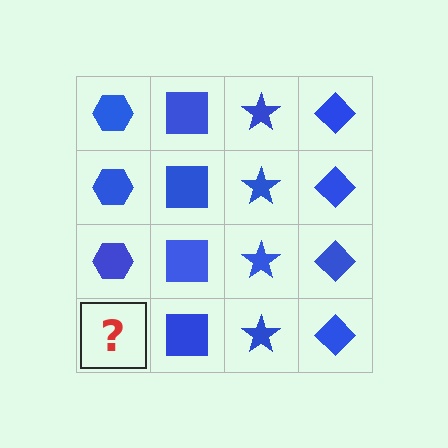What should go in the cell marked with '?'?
The missing cell should contain a blue hexagon.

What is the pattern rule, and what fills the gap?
The rule is that each column has a consistent shape. The gap should be filled with a blue hexagon.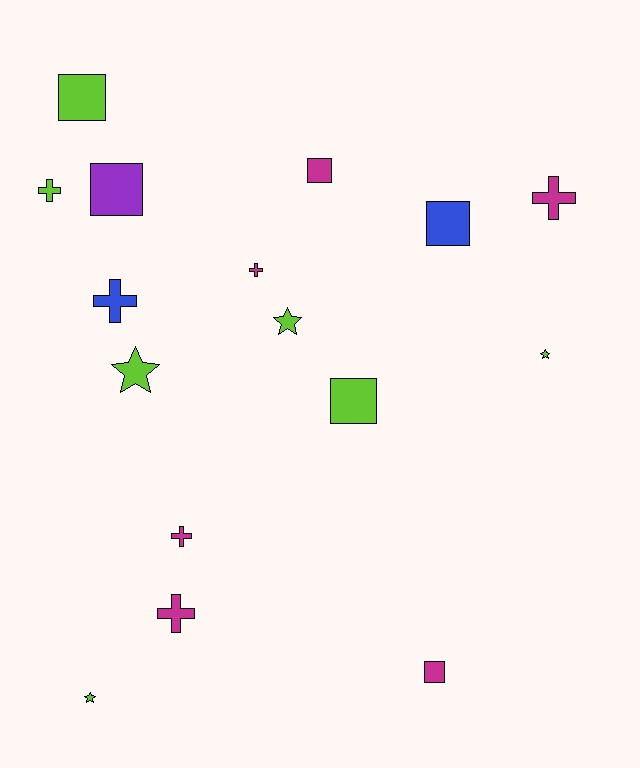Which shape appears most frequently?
Square, with 6 objects.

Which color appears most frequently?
Lime, with 7 objects.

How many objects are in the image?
There are 16 objects.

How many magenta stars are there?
There are no magenta stars.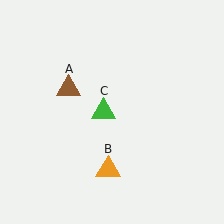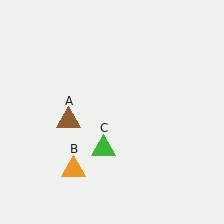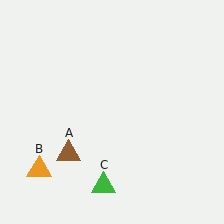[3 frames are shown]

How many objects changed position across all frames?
3 objects changed position: brown triangle (object A), orange triangle (object B), green triangle (object C).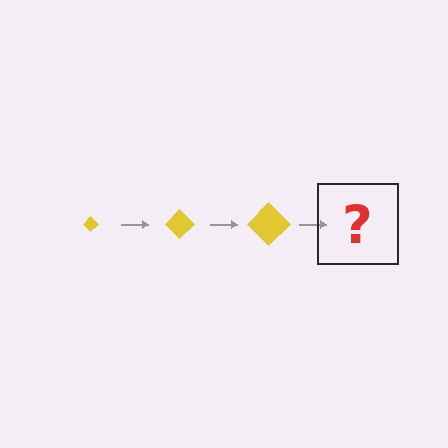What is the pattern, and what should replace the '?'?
The pattern is that the diamond gets progressively larger each step. The '?' should be a yellow diamond, larger than the previous one.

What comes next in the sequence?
The next element should be a yellow diamond, larger than the previous one.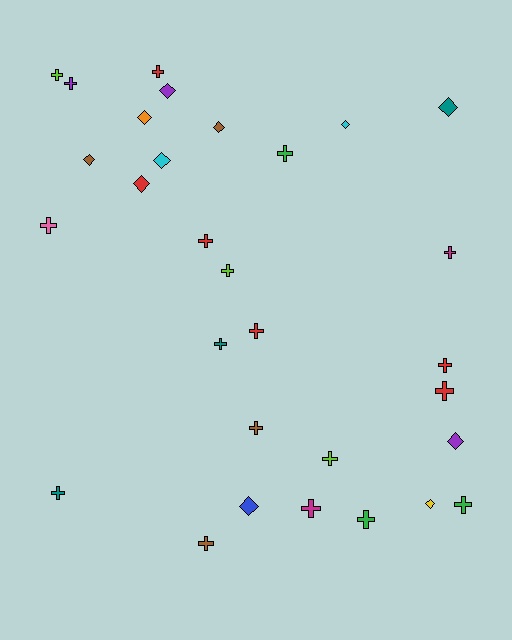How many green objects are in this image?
There are 3 green objects.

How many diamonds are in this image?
There are 11 diamonds.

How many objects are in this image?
There are 30 objects.